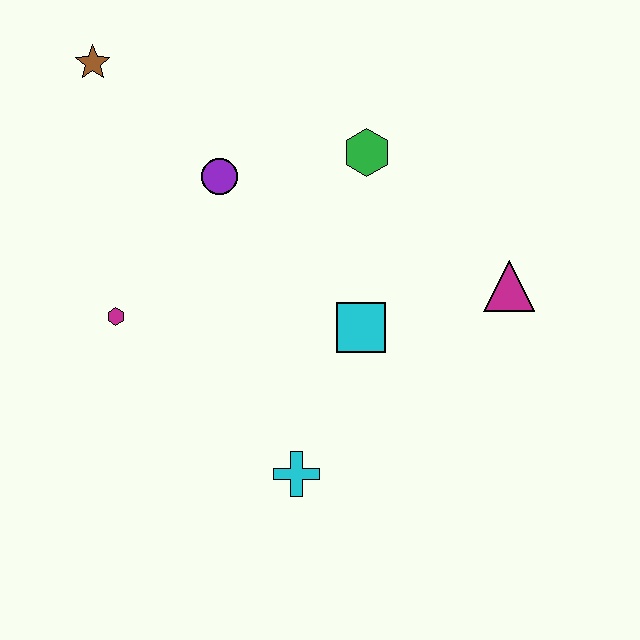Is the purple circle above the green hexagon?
No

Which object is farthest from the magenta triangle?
The brown star is farthest from the magenta triangle.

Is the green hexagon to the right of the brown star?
Yes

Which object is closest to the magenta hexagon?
The purple circle is closest to the magenta hexagon.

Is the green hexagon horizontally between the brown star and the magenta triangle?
Yes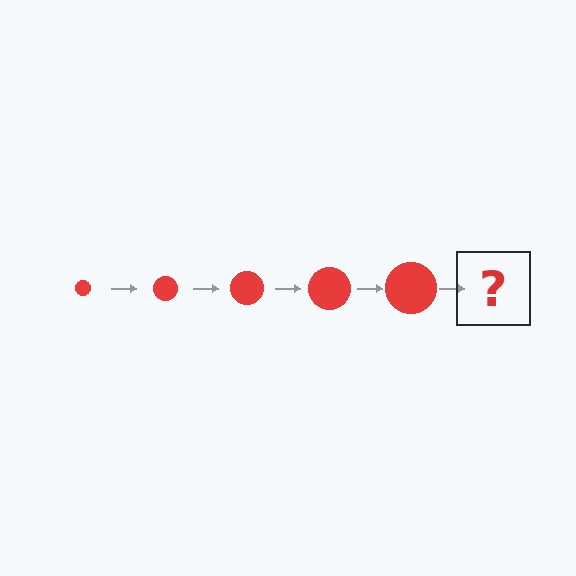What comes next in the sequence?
The next element should be a red circle, larger than the previous one.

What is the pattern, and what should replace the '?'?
The pattern is that the circle gets progressively larger each step. The '?' should be a red circle, larger than the previous one.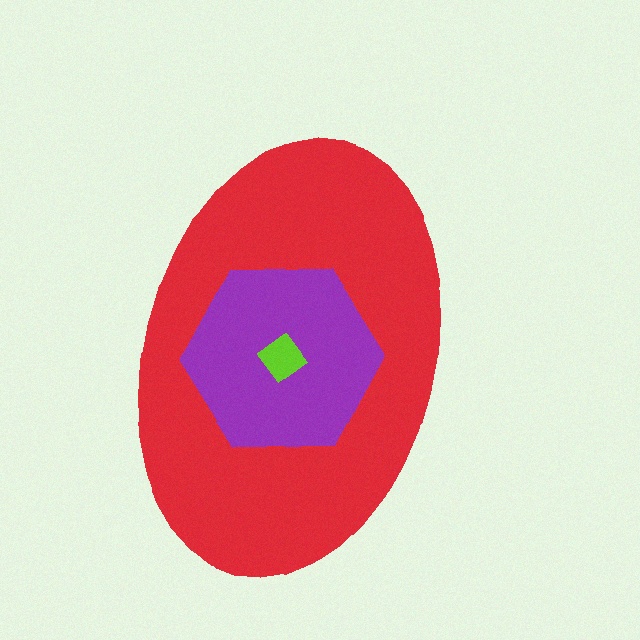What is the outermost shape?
The red ellipse.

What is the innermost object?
The lime diamond.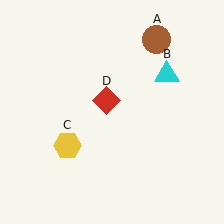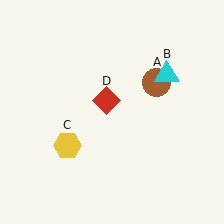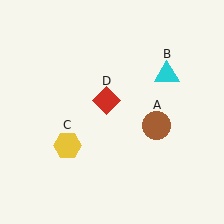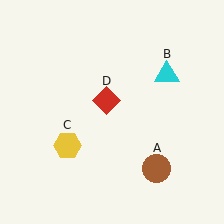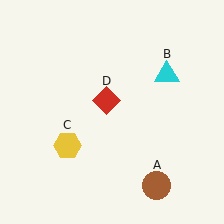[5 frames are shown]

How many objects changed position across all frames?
1 object changed position: brown circle (object A).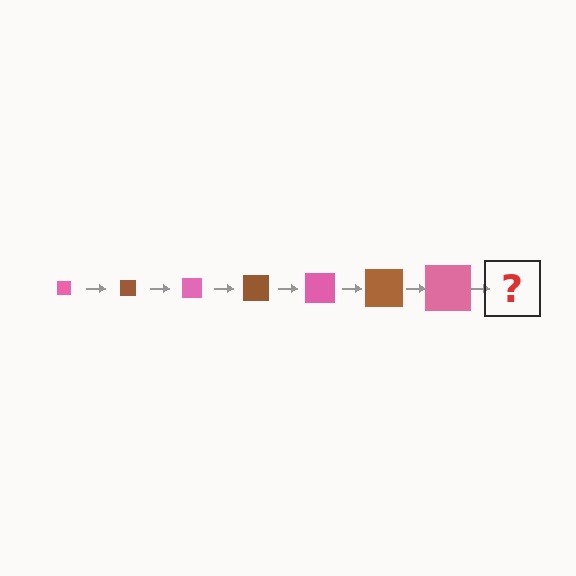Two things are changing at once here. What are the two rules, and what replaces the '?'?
The two rules are that the square grows larger each step and the color cycles through pink and brown. The '?' should be a brown square, larger than the previous one.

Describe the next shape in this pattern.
It should be a brown square, larger than the previous one.